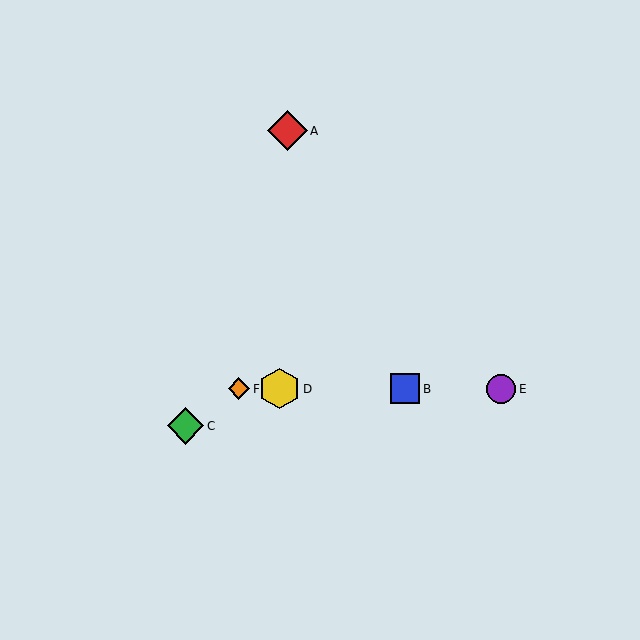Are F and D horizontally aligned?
Yes, both are at y≈389.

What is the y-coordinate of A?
Object A is at y≈131.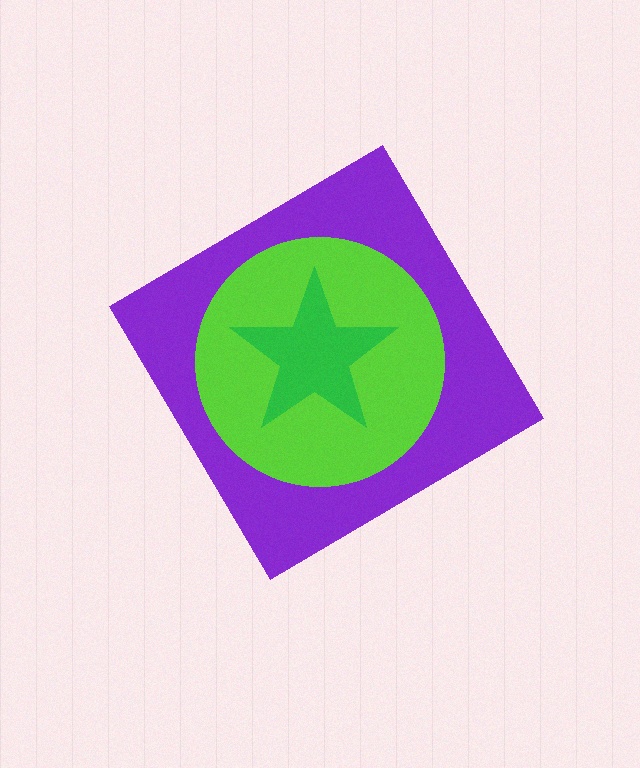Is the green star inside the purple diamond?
Yes.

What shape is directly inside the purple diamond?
The lime circle.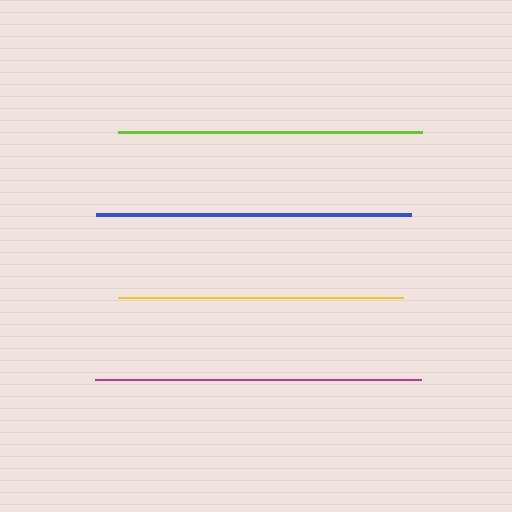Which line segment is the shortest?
The yellow line is the shortest at approximately 285 pixels.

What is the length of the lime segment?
The lime segment is approximately 304 pixels long.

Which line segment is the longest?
The magenta line is the longest at approximately 326 pixels.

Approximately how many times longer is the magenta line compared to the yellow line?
The magenta line is approximately 1.1 times the length of the yellow line.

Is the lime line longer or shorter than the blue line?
The blue line is longer than the lime line.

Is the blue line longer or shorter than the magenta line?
The magenta line is longer than the blue line.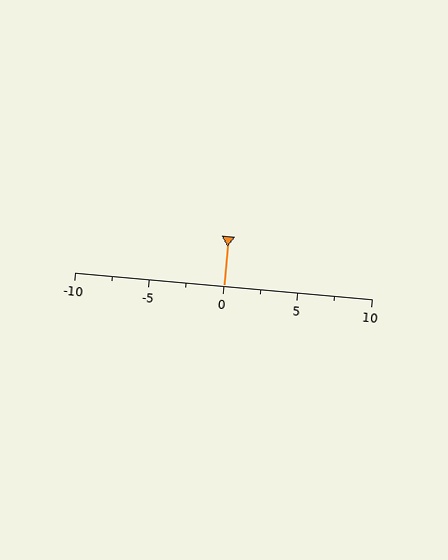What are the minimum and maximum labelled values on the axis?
The axis runs from -10 to 10.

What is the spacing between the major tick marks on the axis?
The major ticks are spaced 5 apart.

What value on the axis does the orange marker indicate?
The marker indicates approximately 0.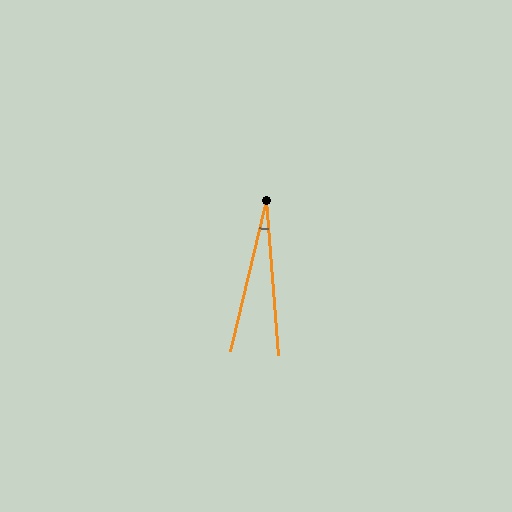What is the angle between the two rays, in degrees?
Approximately 18 degrees.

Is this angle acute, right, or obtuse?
It is acute.